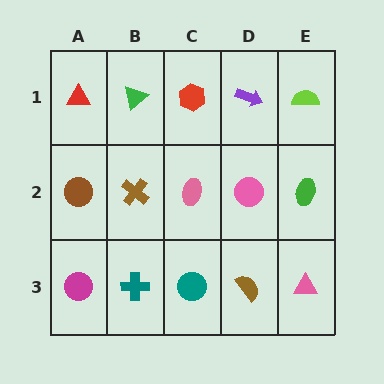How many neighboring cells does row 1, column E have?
2.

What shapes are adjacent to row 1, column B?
A brown cross (row 2, column B), a red triangle (row 1, column A), a red hexagon (row 1, column C).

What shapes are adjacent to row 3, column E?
A green ellipse (row 2, column E), a brown semicircle (row 3, column D).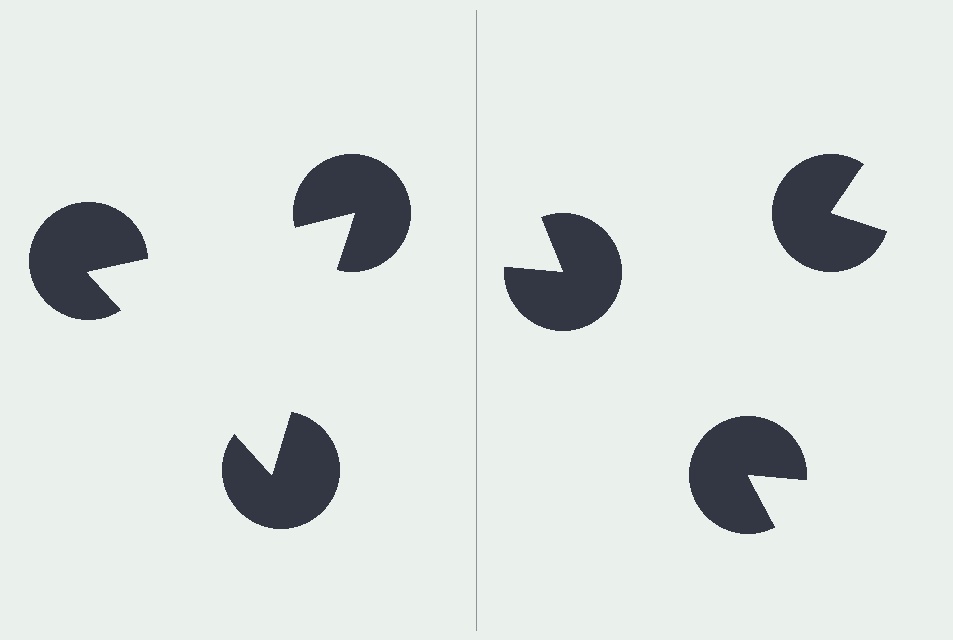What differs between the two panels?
The pac-man discs are positioned identically on both sides; only the wedge orientations differ. On the left they align to a triangle; on the right they are misaligned.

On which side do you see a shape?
An illusory triangle appears on the left side. On the right side the wedge cuts are rotated, so no coherent shape forms.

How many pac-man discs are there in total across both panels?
6 — 3 on each side.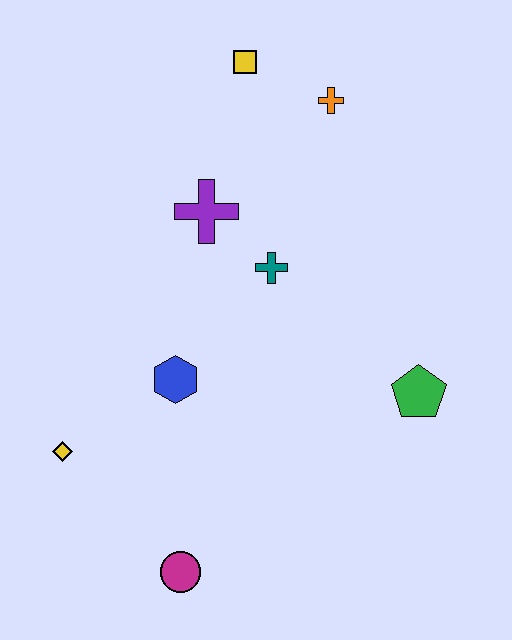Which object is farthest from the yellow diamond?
The orange cross is farthest from the yellow diamond.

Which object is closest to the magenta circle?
The yellow diamond is closest to the magenta circle.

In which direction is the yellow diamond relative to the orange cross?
The yellow diamond is below the orange cross.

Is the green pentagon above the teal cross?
No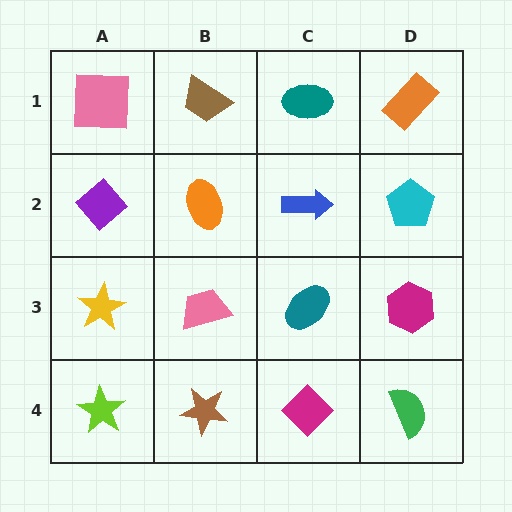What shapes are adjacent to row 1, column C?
A blue arrow (row 2, column C), a brown trapezoid (row 1, column B), an orange rectangle (row 1, column D).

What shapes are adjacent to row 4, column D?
A magenta hexagon (row 3, column D), a magenta diamond (row 4, column C).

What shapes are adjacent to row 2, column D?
An orange rectangle (row 1, column D), a magenta hexagon (row 3, column D), a blue arrow (row 2, column C).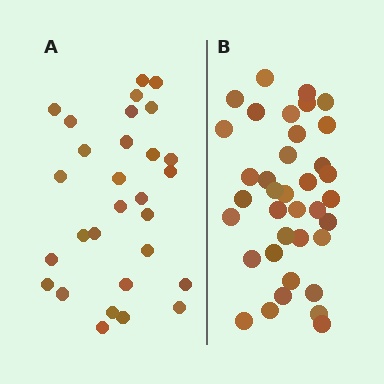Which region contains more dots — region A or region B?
Region B (the right region) has more dots.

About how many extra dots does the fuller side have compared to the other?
Region B has roughly 8 or so more dots than region A.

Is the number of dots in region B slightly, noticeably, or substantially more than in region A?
Region B has noticeably more, but not dramatically so. The ratio is roughly 1.3 to 1.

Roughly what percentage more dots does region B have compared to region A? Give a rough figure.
About 30% more.